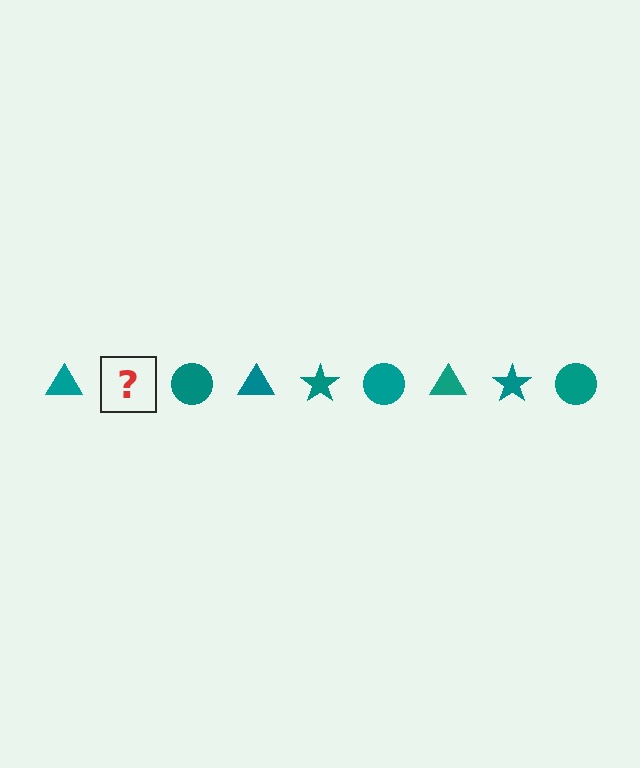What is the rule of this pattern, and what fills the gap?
The rule is that the pattern cycles through triangle, star, circle shapes in teal. The gap should be filled with a teal star.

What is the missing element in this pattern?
The missing element is a teal star.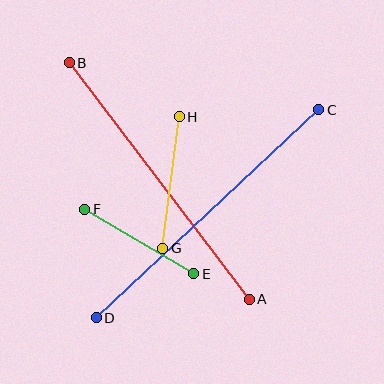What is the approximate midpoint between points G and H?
The midpoint is at approximately (171, 182) pixels.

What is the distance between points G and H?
The distance is approximately 132 pixels.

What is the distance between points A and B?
The distance is approximately 297 pixels.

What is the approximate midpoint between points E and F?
The midpoint is at approximately (139, 242) pixels.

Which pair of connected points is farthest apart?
Points C and D are farthest apart.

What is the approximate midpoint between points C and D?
The midpoint is at approximately (207, 214) pixels.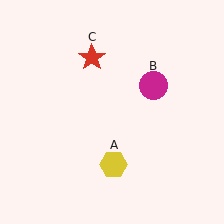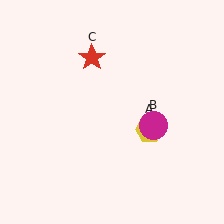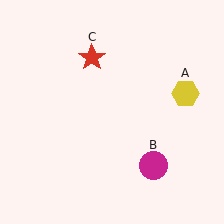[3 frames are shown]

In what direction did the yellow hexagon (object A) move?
The yellow hexagon (object A) moved up and to the right.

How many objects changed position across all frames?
2 objects changed position: yellow hexagon (object A), magenta circle (object B).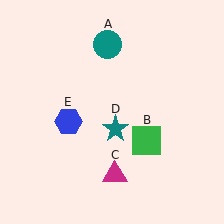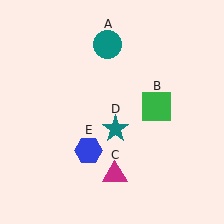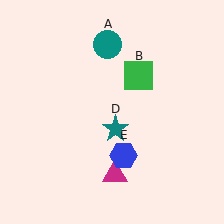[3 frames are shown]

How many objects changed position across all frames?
2 objects changed position: green square (object B), blue hexagon (object E).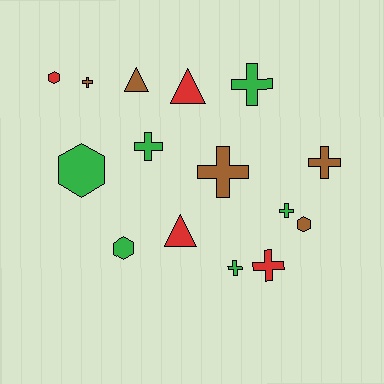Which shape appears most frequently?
Cross, with 8 objects.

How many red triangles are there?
There are 2 red triangles.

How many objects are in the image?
There are 15 objects.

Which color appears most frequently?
Green, with 6 objects.